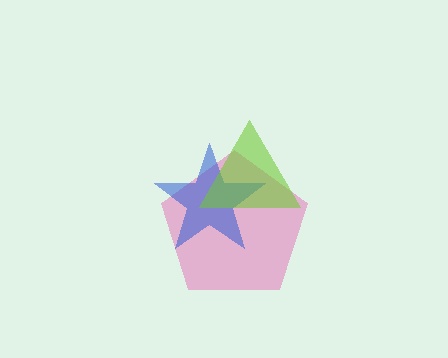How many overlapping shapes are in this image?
There are 3 overlapping shapes in the image.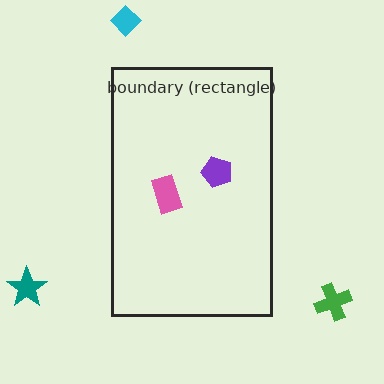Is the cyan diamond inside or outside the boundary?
Outside.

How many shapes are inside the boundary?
2 inside, 3 outside.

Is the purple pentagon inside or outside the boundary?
Inside.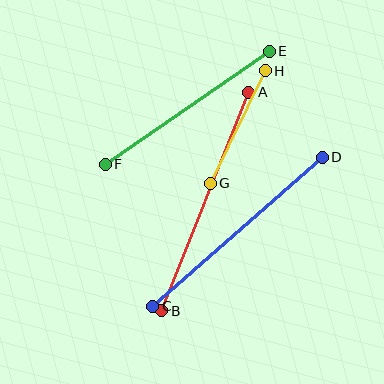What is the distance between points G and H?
The distance is approximately 125 pixels.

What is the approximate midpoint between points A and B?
The midpoint is at approximately (205, 202) pixels.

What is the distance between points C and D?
The distance is approximately 226 pixels.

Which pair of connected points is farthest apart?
Points A and B are farthest apart.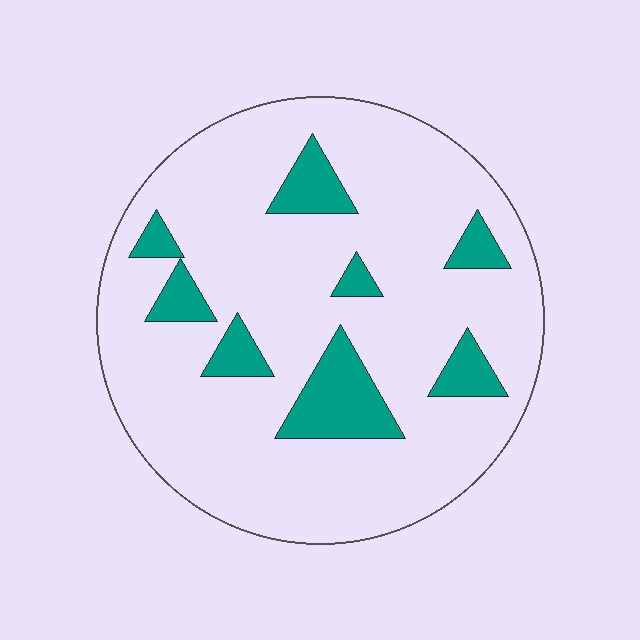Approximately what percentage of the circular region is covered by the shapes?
Approximately 15%.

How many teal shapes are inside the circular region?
8.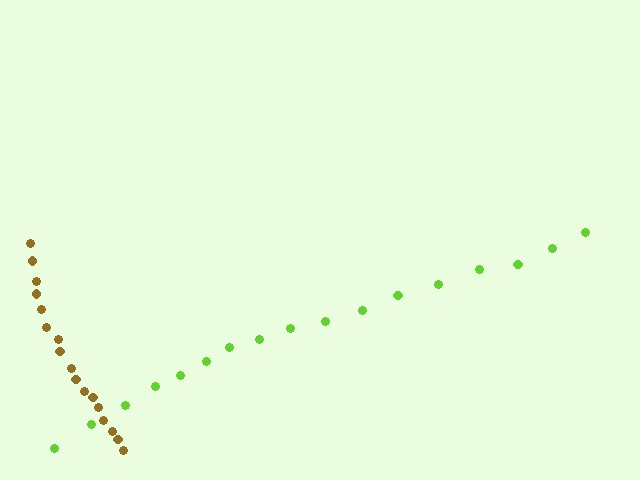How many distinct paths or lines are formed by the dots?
There are 2 distinct paths.